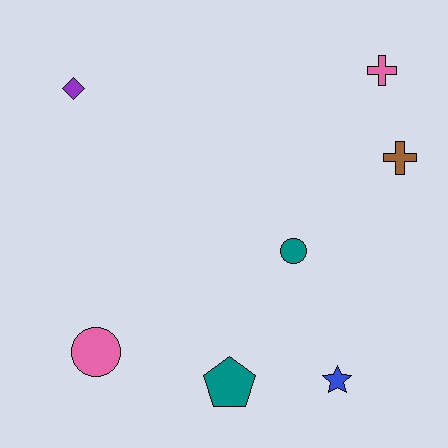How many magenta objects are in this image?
There are no magenta objects.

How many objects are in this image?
There are 7 objects.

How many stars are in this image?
There is 1 star.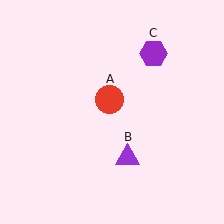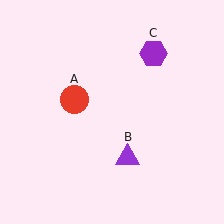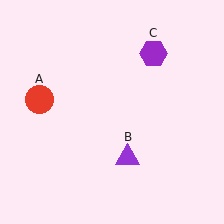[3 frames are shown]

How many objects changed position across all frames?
1 object changed position: red circle (object A).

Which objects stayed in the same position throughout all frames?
Purple triangle (object B) and purple hexagon (object C) remained stationary.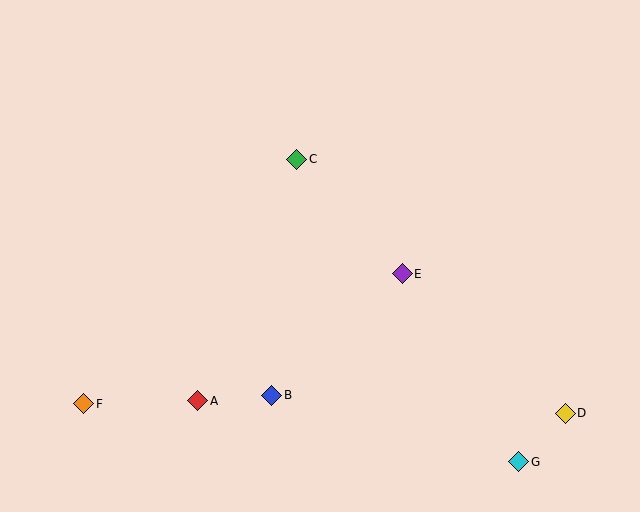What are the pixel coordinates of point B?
Point B is at (272, 395).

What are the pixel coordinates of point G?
Point G is at (519, 462).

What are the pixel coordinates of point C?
Point C is at (297, 159).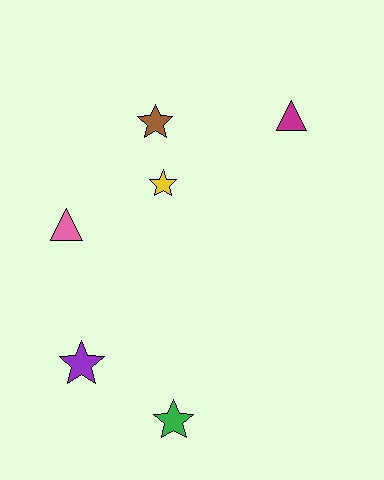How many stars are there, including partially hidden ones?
There are 4 stars.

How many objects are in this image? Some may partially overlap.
There are 6 objects.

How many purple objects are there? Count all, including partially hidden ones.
There is 1 purple object.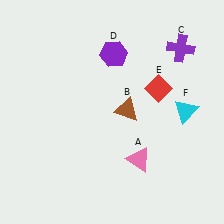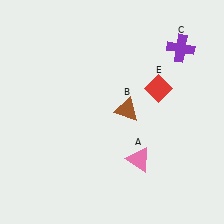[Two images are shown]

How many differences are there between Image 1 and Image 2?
There are 2 differences between the two images.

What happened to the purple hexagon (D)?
The purple hexagon (D) was removed in Image 2. It was in the top-right area of Image 1.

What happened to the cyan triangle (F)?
The cyan triangle (F) was removed in Image 2. It was in the top-right area of Image 1.